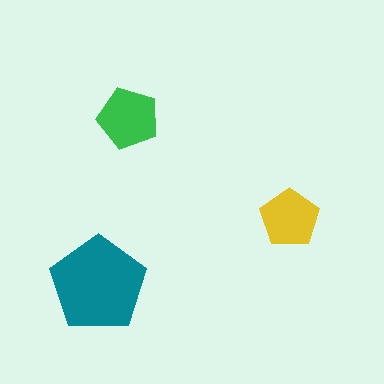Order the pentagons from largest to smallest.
the teal one, the green one, the yellow one.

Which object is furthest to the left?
The teal pentagon is leftmost.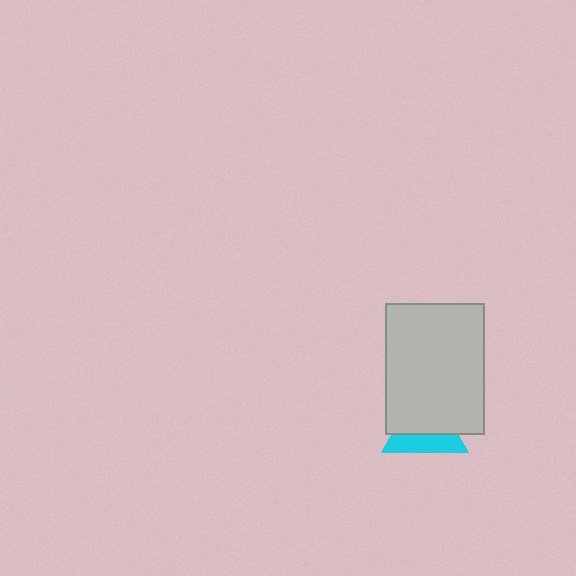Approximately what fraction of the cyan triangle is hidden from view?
Roughly 59% of the cyan triangle is hidden behind the light gray rectangle.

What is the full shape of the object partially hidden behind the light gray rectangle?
The partially hidden object is a cyan triangle.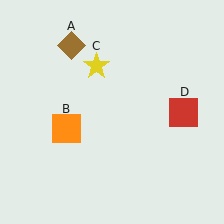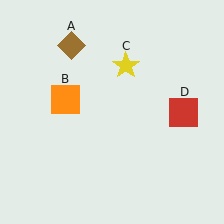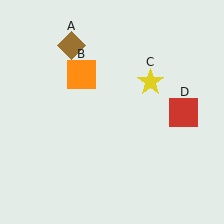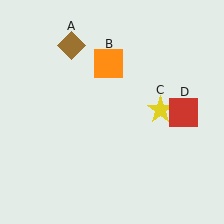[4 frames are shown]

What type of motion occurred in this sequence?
The orange square (object B), yellow star (object C) rotated clockwise around the center of the scene.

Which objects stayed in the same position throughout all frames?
Brown diamond (object A) and red square (object D) remained stationary.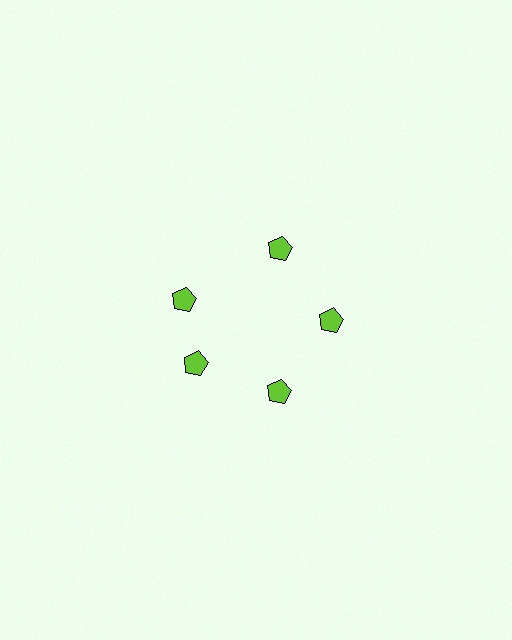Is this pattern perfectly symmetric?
No. The 5 lime pentagons are arranged in a ring, but one element near the 10 o'clock position is rotated out of alignment along the ring, breaking the 5-fold rotational symmetry.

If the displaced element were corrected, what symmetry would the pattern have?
It would have 5-fold rotational symmetry — the pattern would map onto itself every 72 degrees.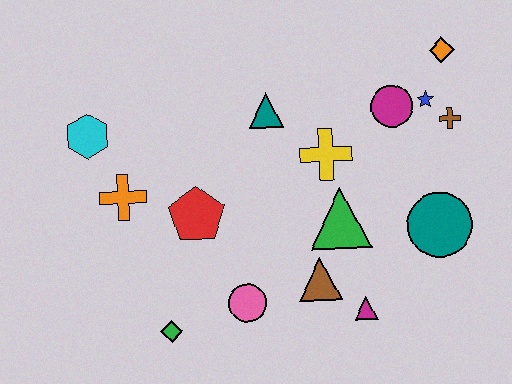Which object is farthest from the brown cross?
The cyan hexagon is farthest from the brown cross.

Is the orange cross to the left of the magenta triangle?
Yes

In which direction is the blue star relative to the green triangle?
The blue star is above the green triangle.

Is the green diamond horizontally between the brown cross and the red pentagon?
No